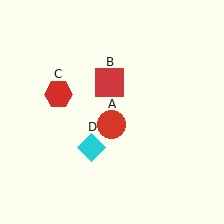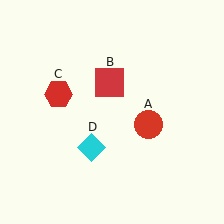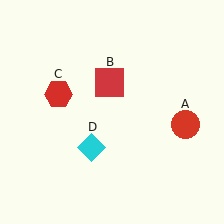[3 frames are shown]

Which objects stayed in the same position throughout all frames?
Red square (object B) and red hexagon (object C) and cyan diamond (object D) remained stationary.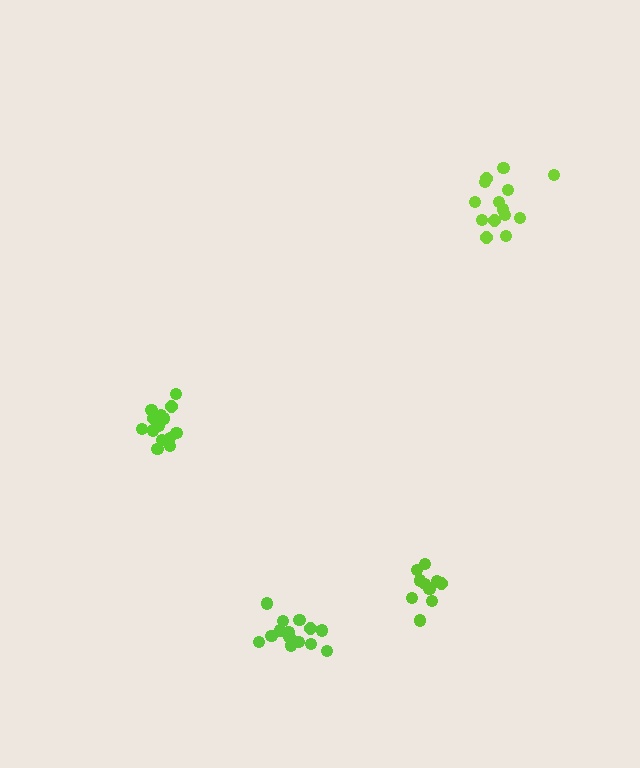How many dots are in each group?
Group 1: 14 dots, Group 2: 15 dots, Group 3: 10 dots, Group 4: 15 dots (54 total).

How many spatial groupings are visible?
There are 4 spatial groupings.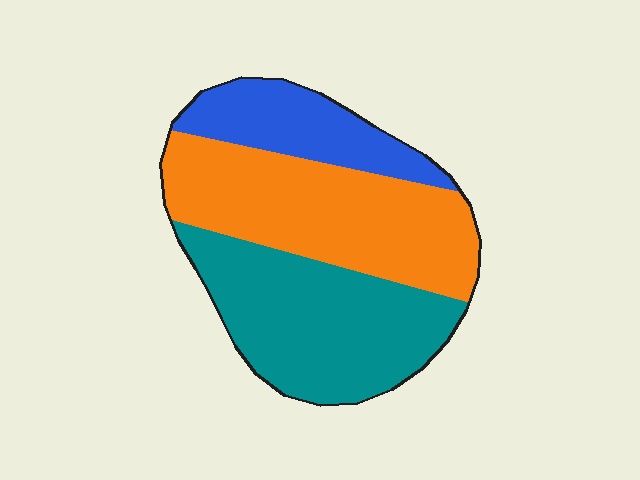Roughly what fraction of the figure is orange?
Orange covers about 40% of the figure.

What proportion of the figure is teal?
Teal covers around 40% of the figure.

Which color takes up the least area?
Blue, at roughly 20%.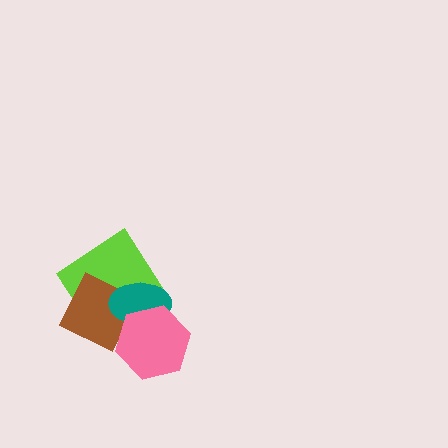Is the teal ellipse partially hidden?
Yes, it is partially covered by another shape.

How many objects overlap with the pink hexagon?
3 objects overlap with the pink hexagon.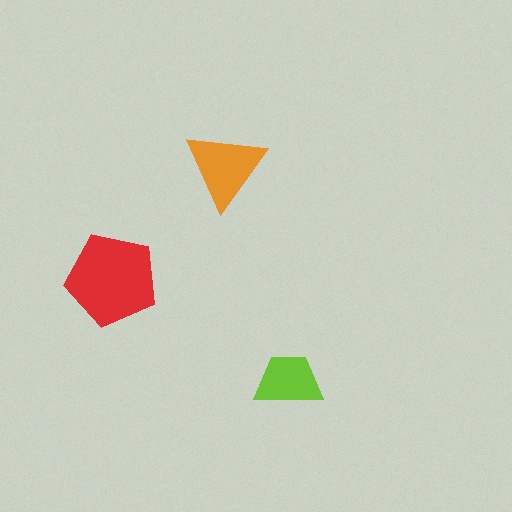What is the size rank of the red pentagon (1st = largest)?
1st.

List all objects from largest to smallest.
The red pentagon, the orange triangle, the lime trapezoid.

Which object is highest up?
The orange triangle is topmost.